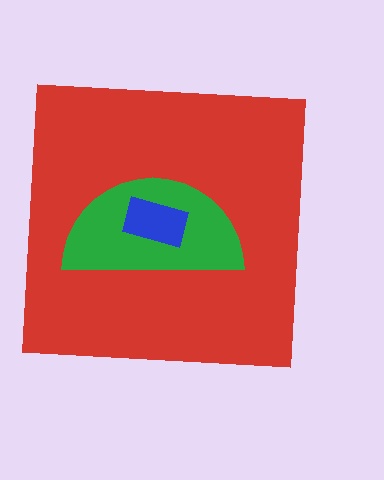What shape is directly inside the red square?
The green semicircle.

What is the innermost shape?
The blue rectangle.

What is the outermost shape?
The red square.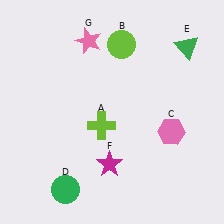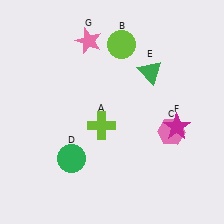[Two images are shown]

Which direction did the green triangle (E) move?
The green triangle (E) moved left.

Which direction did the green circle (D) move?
The green circle (D) moved up.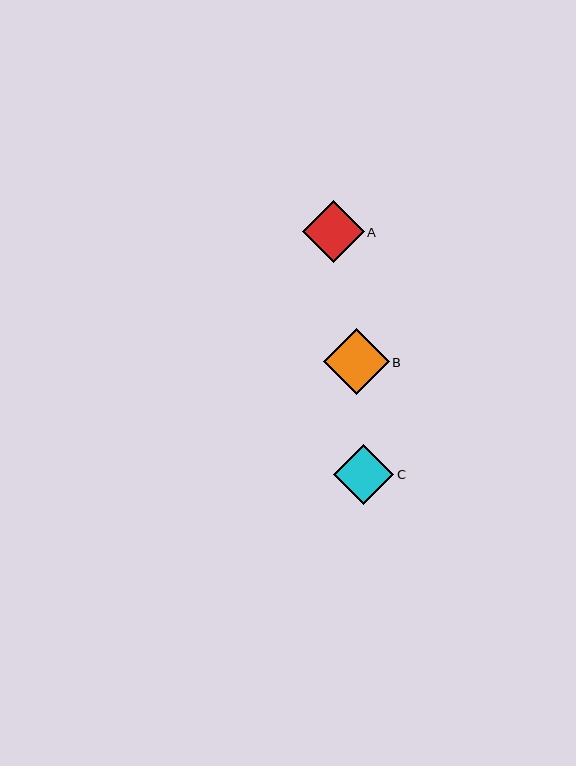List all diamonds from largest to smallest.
From largest to smallest: B, A, C.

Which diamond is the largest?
Diamond B is the largest with a size of approximately 66 pixels.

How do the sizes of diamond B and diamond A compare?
Diamond B and diamond A are approximately the same size.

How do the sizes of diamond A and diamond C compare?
Diamond A and diamond C are approximately the same size.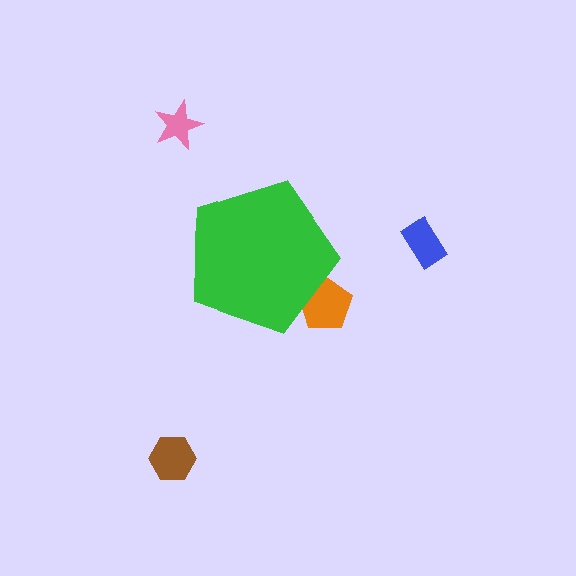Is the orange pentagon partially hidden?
Yes, the orange pentagon is partially hidden behind the green pentagon.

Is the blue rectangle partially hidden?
No, the blue rectangle is fully visible.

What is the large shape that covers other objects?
A green pentagon.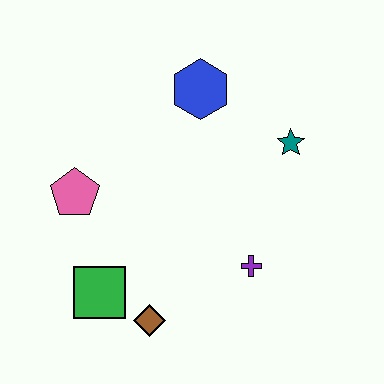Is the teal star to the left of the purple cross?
No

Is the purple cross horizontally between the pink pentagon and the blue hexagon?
No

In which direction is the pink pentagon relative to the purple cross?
The pink pentagon is to the left of the purple cross.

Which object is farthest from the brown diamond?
The blue hexagon is farthest from the brown diamond.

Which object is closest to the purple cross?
The brown diamond is closest to the purple cross.